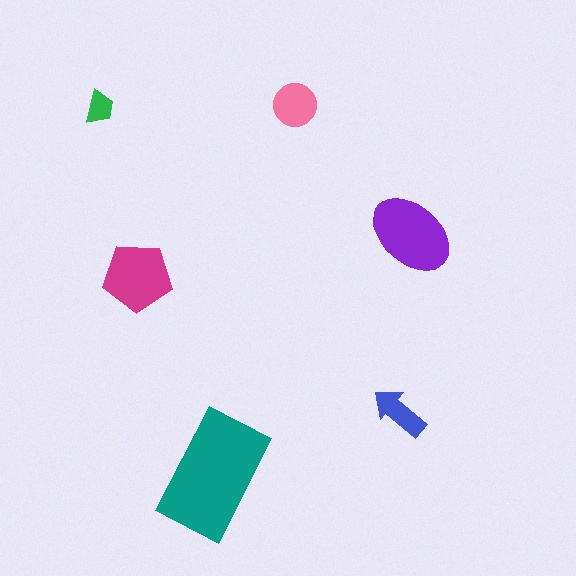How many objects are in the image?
There are 6 objects in the image.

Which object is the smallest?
The green trapezoid.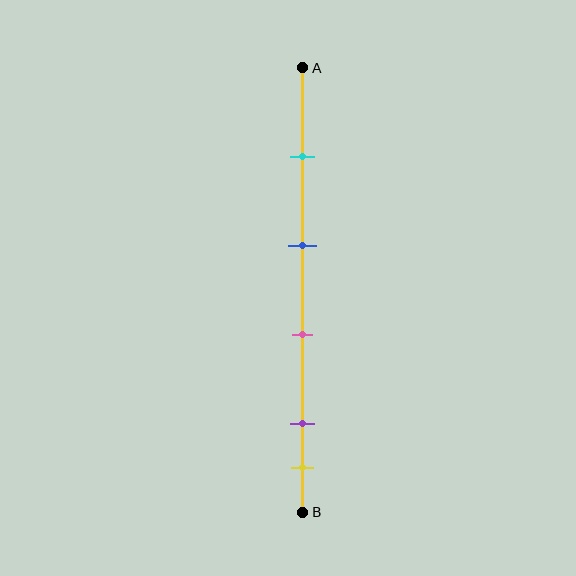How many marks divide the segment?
There are 5 marks dividing the segment.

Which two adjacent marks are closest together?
The purple and yellow marks are the closest adjacent pair.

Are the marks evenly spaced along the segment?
No, the marks are not evenly spaced.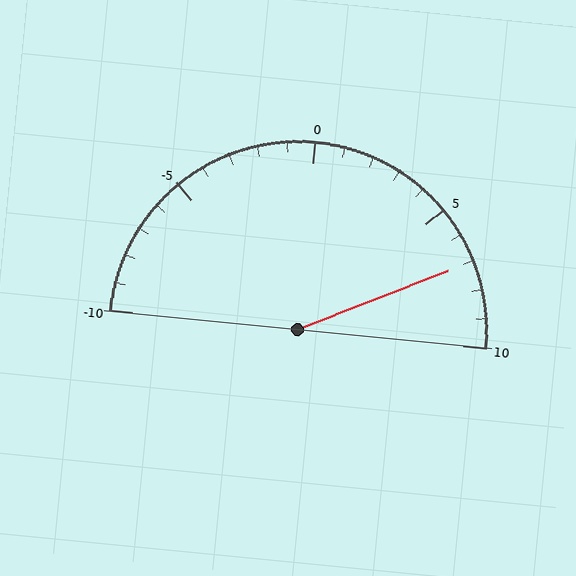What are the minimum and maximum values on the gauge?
The gauge ranges from -10 to 10.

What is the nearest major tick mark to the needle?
The nearest major tick mark is 5.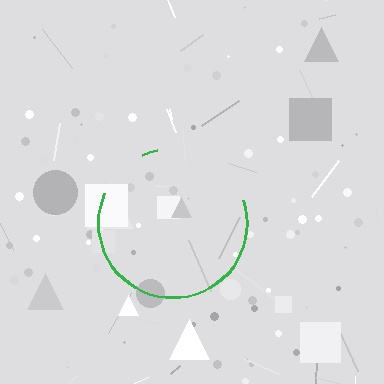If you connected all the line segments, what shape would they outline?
They would outline a circle.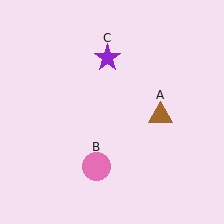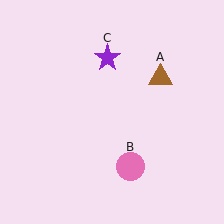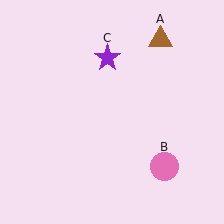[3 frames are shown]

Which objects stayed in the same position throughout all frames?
Purple star (object C) remained stationary.